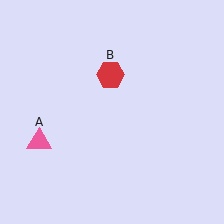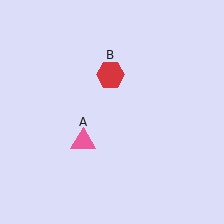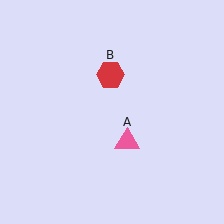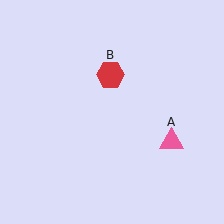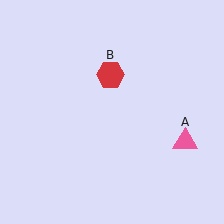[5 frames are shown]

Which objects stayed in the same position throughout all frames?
Red hexagon (object B) remained stationary.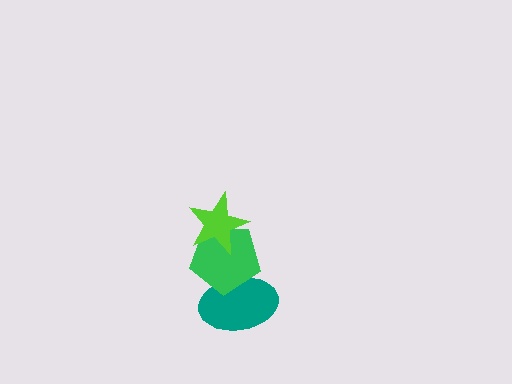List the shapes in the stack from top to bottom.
From top to bottom: the lime star, the green pentagon, the teal ellipse.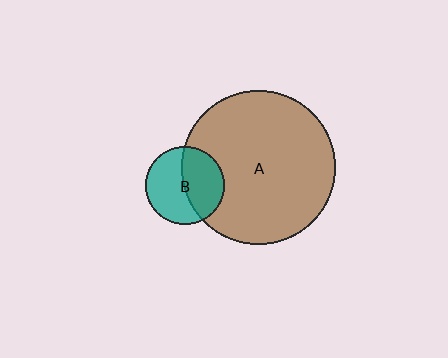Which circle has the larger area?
Circle A (brown).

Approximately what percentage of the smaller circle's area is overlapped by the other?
Approximately 45%.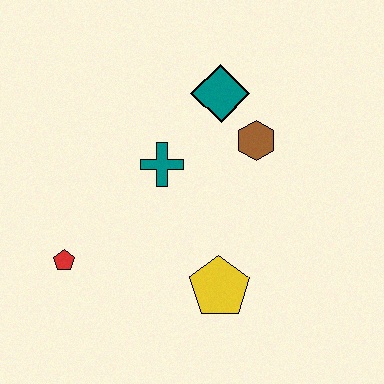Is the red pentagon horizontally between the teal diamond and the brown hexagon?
No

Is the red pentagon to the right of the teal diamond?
No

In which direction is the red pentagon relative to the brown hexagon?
The red pentagon is to the left of the brown hexagon.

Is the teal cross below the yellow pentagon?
No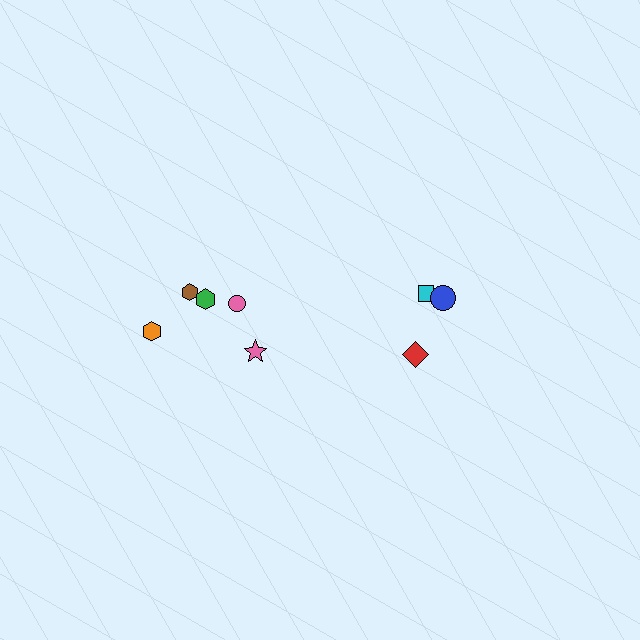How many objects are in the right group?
There are 3 objects.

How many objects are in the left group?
There are 5 objects.